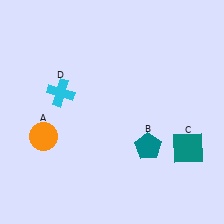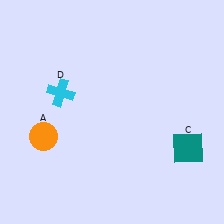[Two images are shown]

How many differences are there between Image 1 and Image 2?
There is 1 difference between the two images.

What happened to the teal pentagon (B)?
The teal pentagon (B) was removed in Image 2. It was in the bottom-right area of Image 1.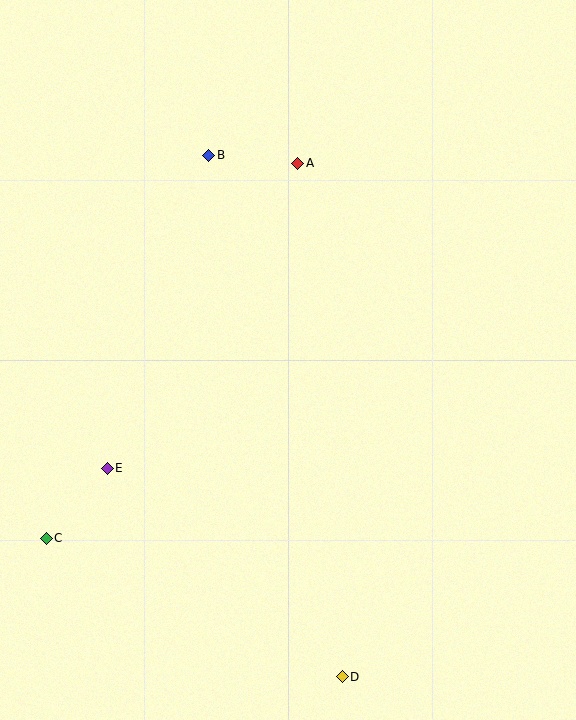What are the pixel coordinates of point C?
Point C is at (46, 539).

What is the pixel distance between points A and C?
The distance between A and C is 452 pixels.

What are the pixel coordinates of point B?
Point B is at (209, 155).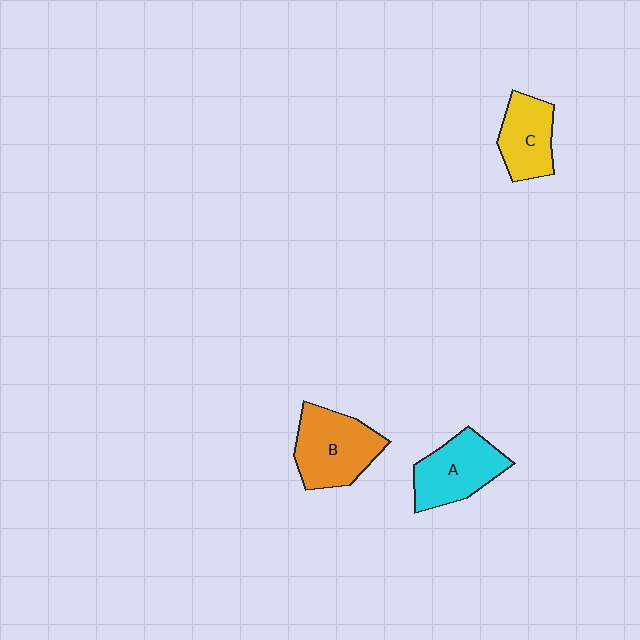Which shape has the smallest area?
Shape C (yellow).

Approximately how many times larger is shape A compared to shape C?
Approximately 1.2 times.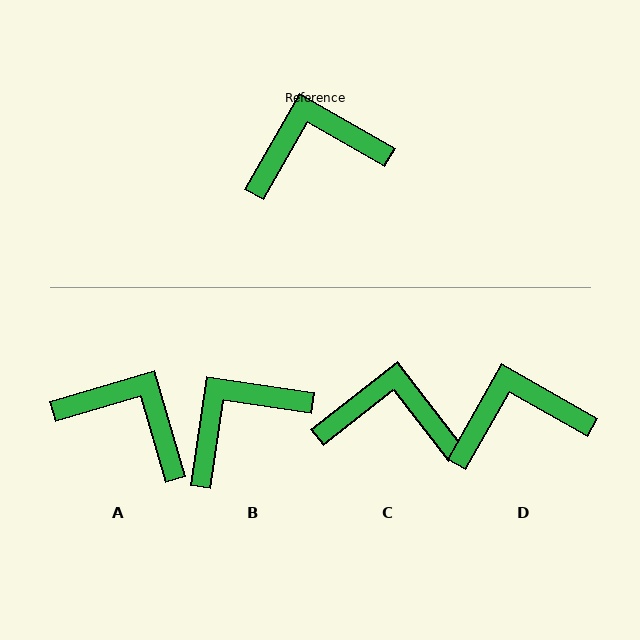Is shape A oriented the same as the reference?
No, it is off by about 44 degrees.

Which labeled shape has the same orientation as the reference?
D.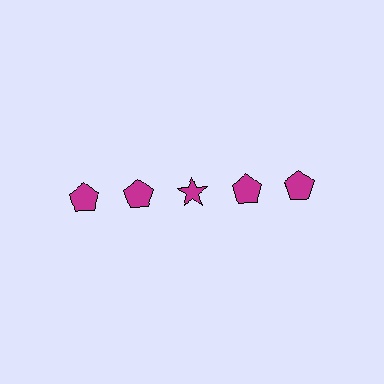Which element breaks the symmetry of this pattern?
The magenta star in the top row, center column breaks the symmetry. All other shapes are magenta pentagons.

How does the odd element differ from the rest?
It has a different shape: star instead of pentagon.